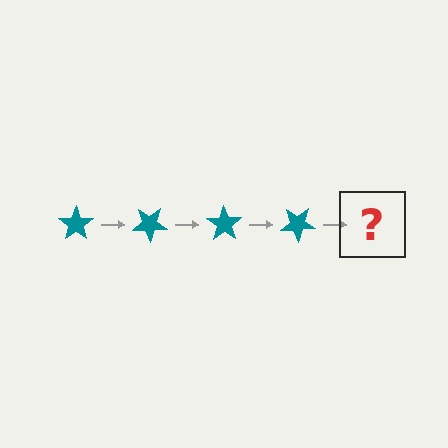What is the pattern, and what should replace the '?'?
The pattern is that the star rotates 35 degrees each step. The '?' should be a teal star rotated 140 degrees.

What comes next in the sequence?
The next element should be a teal star rotated 140 degrees.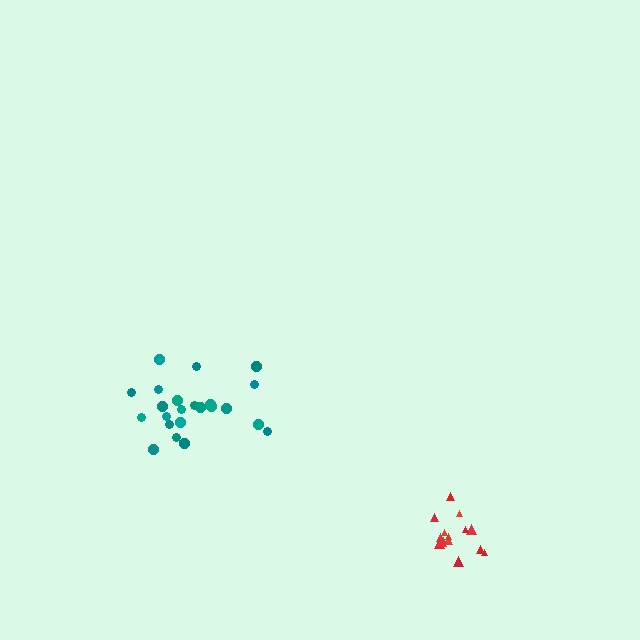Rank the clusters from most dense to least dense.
red, teal.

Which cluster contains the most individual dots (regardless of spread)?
Teal (23).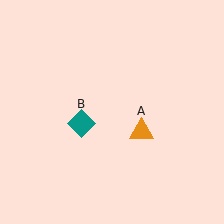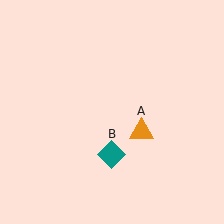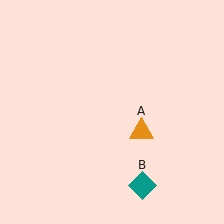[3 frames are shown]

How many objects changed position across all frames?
1 object changed position: teal diamond (object B).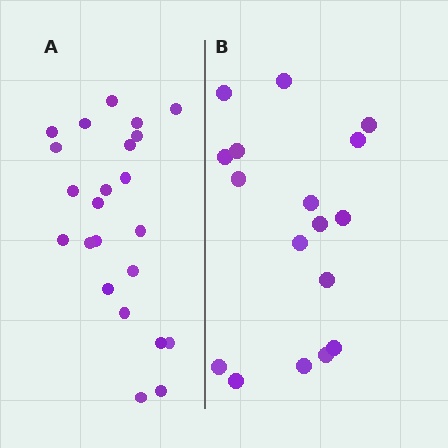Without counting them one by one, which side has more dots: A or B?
Region A (the left region) has more dots.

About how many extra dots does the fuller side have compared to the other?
Region A has about 6 more dots than region B.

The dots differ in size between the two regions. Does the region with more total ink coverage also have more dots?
No. Region B has more total ink coverage because its dots are larger, but region A actually contains more individual dots. Total area can be misleading — the number of items is what matters here.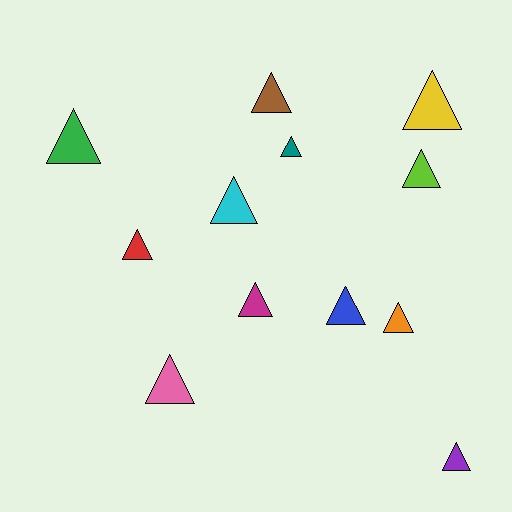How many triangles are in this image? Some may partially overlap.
There are 12 triangles.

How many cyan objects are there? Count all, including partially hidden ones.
There is 1 cyan object.